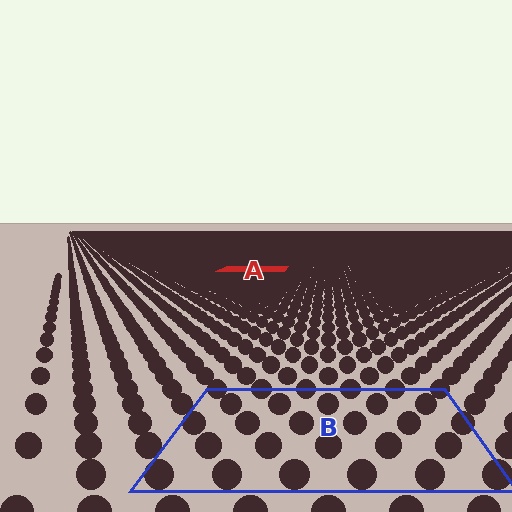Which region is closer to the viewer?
Region B is closer. The texture elements there are larger and more spread out.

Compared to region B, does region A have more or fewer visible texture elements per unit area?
Region A has more texture elements per unit area — they are packed more densely because it is farther away.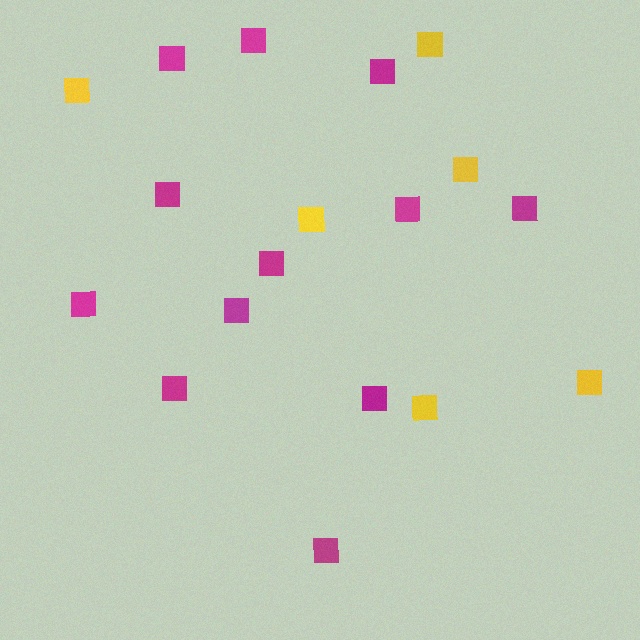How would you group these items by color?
There are 2 groups: one group of yellow squares (6) and one group of magenta squares (12).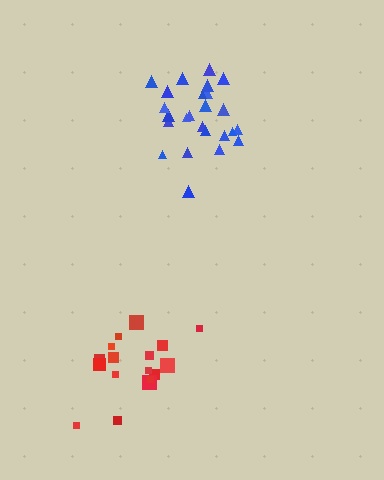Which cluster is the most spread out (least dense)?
Blue.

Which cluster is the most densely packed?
Red.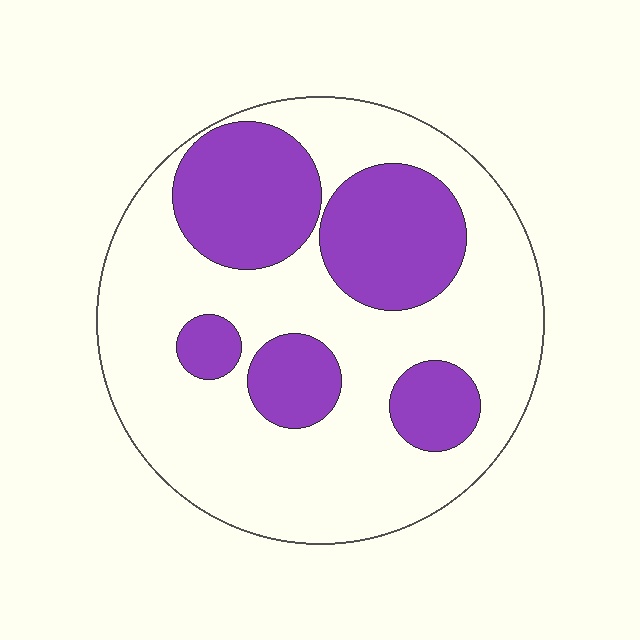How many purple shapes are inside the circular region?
5.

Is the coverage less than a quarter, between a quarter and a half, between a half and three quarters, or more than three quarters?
Between a quarter and a half.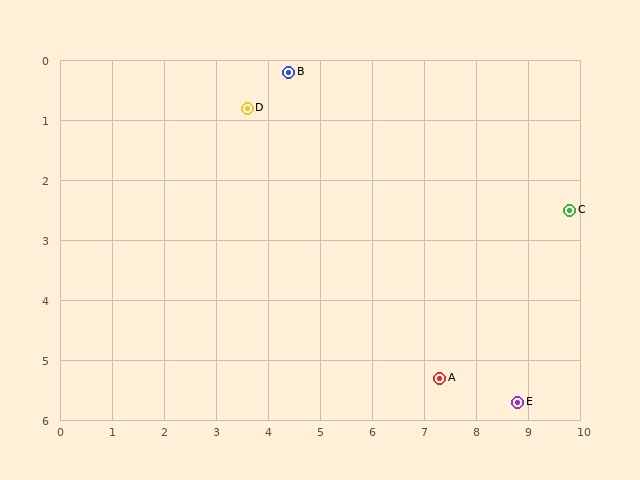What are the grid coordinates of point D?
Point D is at approximately (3.6, 0.8).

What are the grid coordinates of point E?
Point E is at approximately (8.8, 5.7).